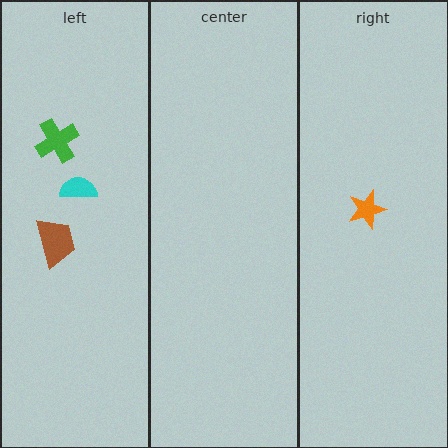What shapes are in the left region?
The cyan semicircle, the brown trapezoid, the green cross.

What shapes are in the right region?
The orange star.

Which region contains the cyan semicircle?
The left region.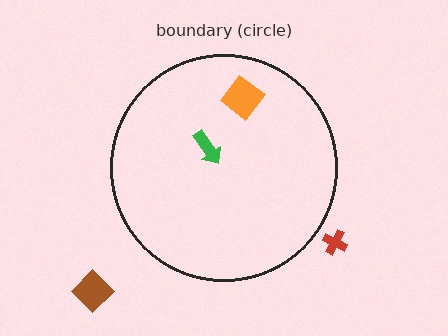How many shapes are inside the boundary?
2 inside, 2 outside.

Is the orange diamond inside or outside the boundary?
Inside.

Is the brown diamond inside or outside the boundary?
Outside.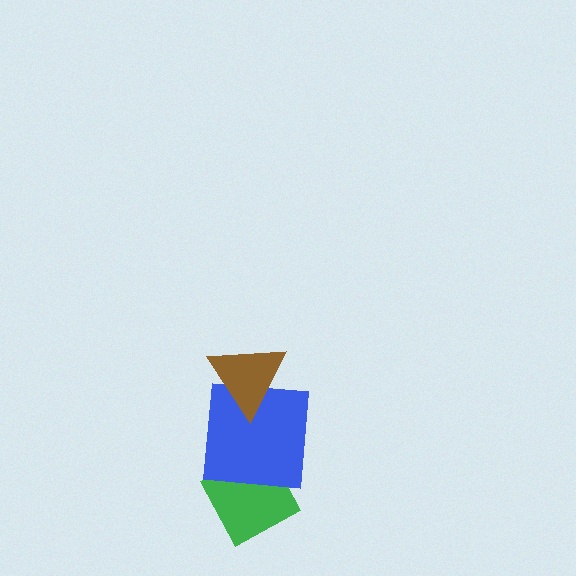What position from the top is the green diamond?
The green diamond is 3rd from the top.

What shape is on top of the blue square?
The brown triangle is on top of the blue square.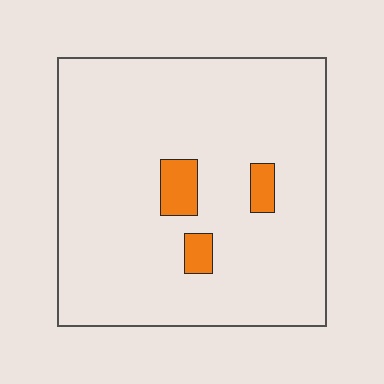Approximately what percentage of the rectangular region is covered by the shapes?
Approximately 5%.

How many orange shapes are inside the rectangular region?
3.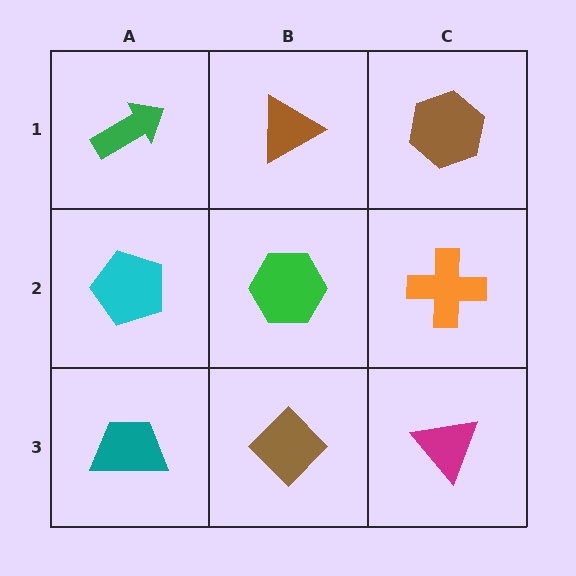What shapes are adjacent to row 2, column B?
A brown triangle (row 1, column B), a brown diamond (row 3, column B), a cyan pentagon (row 2, column A), an orange cross (row 2, column C).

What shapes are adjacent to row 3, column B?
A green hexagon (row 2, column B), a teal trapezoid (row 3, column A), a magenta triangle (row 3, column C).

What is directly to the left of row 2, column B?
A cyan pentagon.